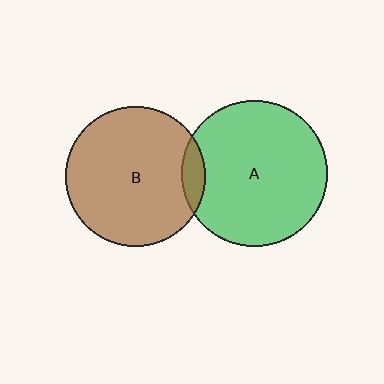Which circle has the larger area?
Circle A (green).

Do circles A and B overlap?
Yes.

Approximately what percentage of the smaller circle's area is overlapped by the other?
Approximately 10%.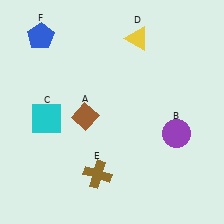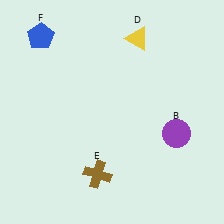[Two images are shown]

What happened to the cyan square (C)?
The cyan square (C) was removed in Image 2. It was in the bottom-left area of Image 1.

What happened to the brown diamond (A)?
The brown diamond (A) was removed in Image 2. It was in the bottom-left area of Image 1.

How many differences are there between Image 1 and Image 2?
There are 2 differences between the two images.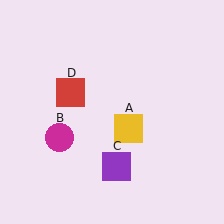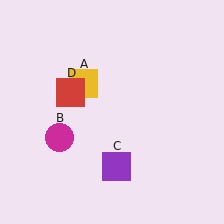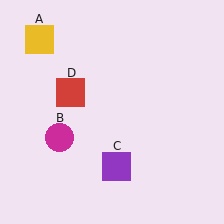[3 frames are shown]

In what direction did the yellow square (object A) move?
The yellow square (object A) moved up and to the left.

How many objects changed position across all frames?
1 object changed position: yellow square (object A).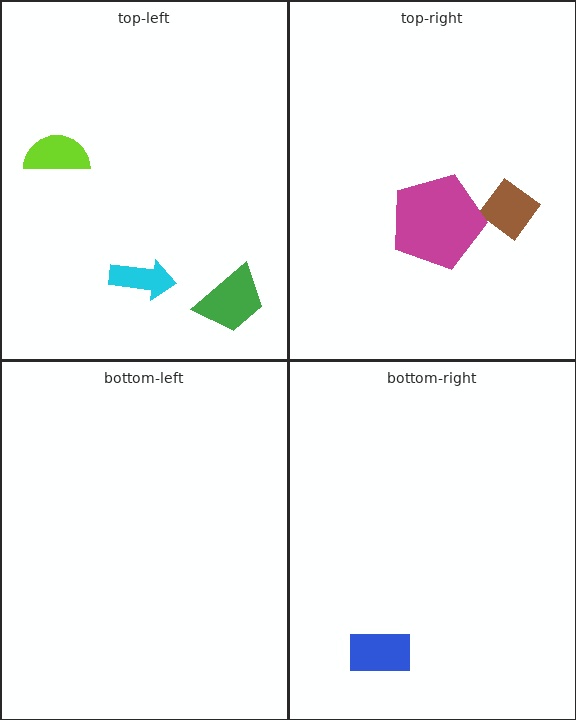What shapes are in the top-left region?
The cyan arrow, the green trapezoid, the lime semicircle.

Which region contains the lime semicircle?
The top-left region.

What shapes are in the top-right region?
The brown diamond, the magenta pentagon.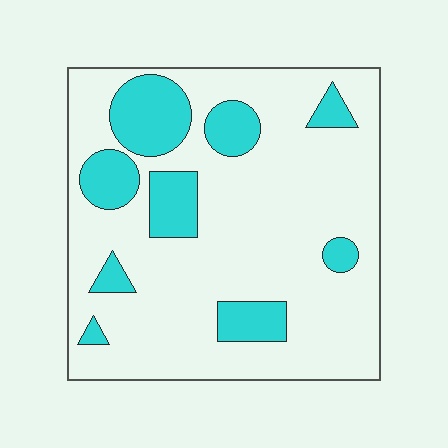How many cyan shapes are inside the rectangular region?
9.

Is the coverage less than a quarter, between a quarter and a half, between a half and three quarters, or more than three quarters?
Less than a quarter.